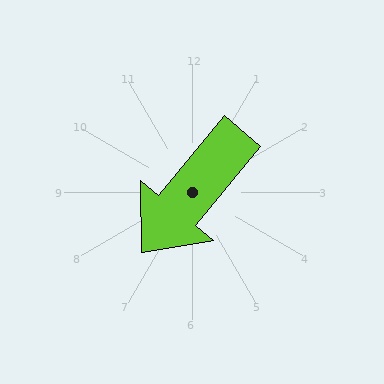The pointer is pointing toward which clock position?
Roughly 7 o'clock.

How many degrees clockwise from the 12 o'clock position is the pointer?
Approximately 220 degrees.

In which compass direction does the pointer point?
Southwest.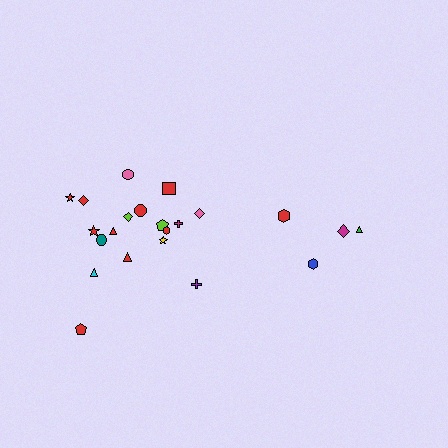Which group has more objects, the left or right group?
The left group.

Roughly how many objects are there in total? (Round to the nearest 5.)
Roughly 20 objects in total.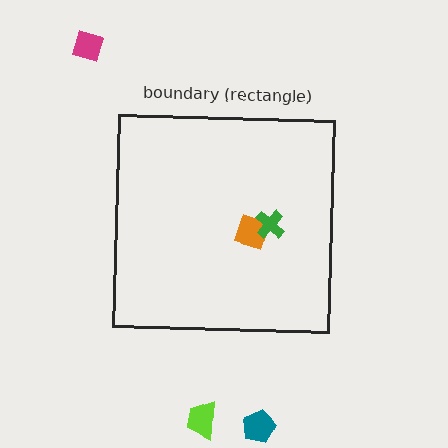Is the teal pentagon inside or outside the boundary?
Outside.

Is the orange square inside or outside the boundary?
Inside.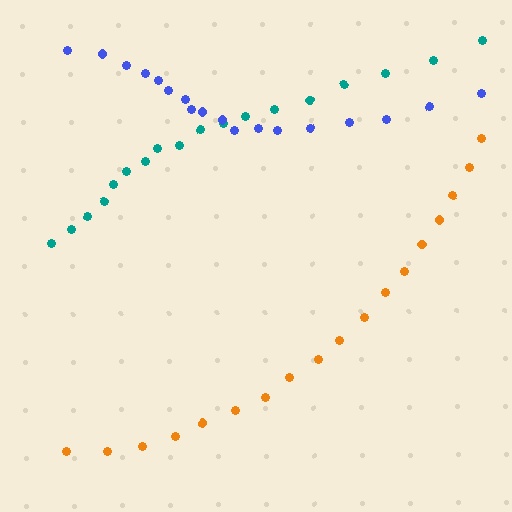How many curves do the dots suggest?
There are 3 distinct paths.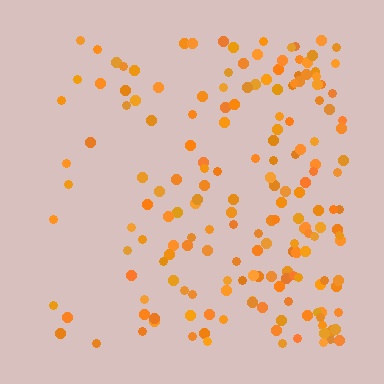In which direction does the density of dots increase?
From left to right, with the right side densest.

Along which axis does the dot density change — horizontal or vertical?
Horizontal.